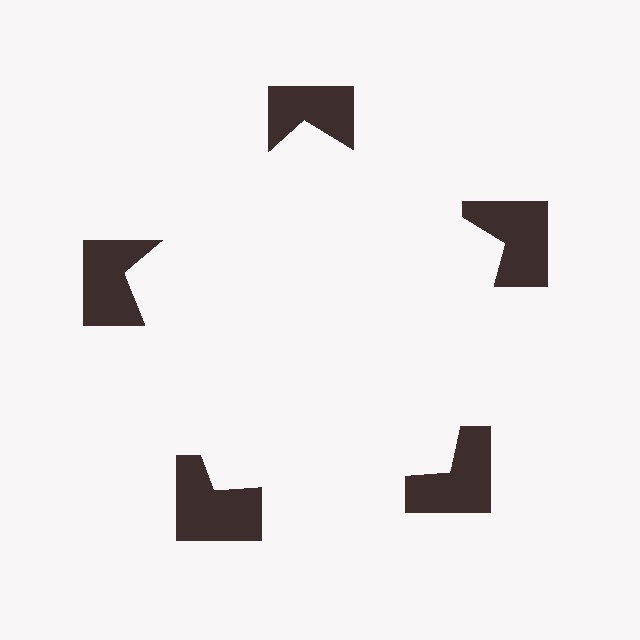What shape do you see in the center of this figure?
An illusory pentagon — its edges are inferred from the aligned wedge cuts in the notched squares, not physically drawn.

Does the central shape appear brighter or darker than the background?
It typically appears slightly brighter than the background, even though no actual brightness change is drawn.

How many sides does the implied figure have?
5 sides.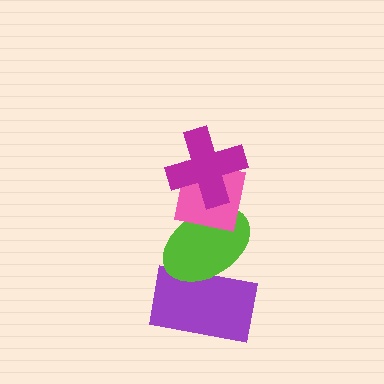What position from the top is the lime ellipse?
The lime ellipse is 3rd from the top.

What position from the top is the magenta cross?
The magenta cross is 1st from the top.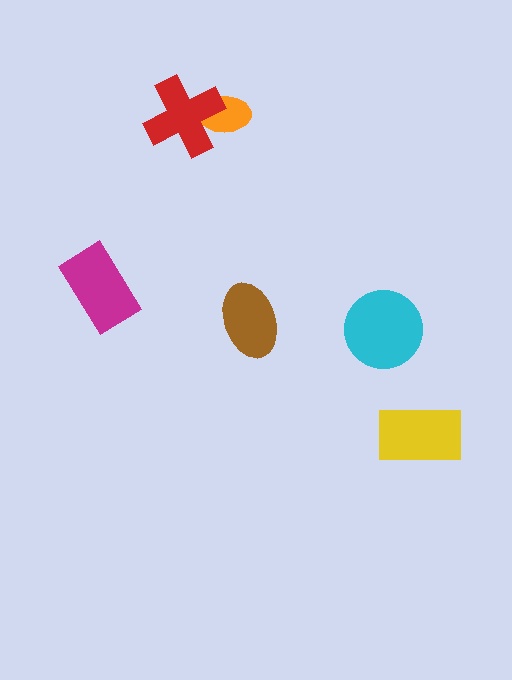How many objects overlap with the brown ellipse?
0 objects overlap with the brown ellipse.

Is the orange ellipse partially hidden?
Yes, it is partially covered by another shape.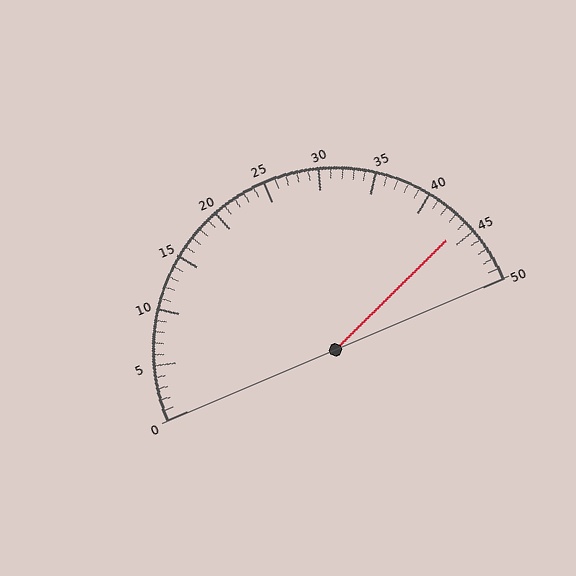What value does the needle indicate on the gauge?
The needle indicates approximately 44.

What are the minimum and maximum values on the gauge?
The gauge ranges from 0 to 50.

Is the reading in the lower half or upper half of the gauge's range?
The reading is in the upper half of the range (0 to 50).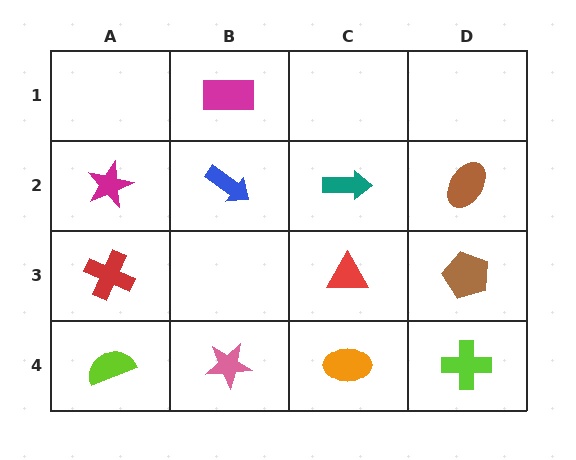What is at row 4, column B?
A pink star.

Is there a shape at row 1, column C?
No, that cell is empty.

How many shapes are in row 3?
3 shapes.